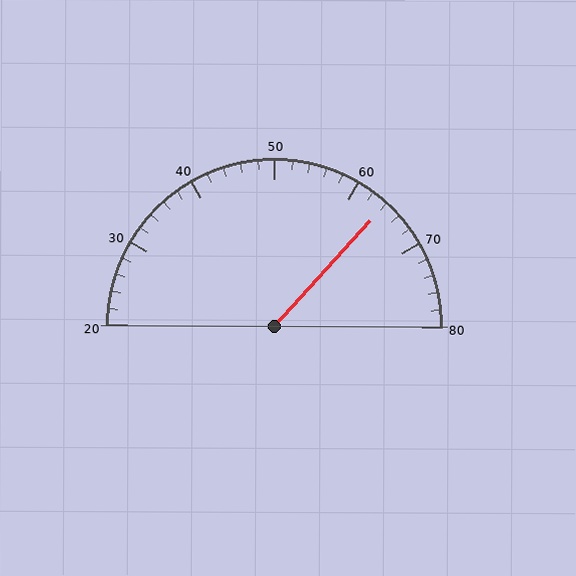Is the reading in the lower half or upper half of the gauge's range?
The reading is in the upper half of the range (20 to 80).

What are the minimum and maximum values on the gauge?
The gauge ranges from 20 to 80.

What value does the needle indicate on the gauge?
The needle indicates approximately 64.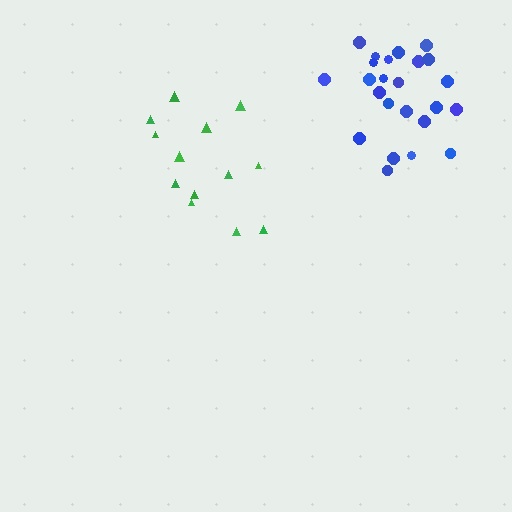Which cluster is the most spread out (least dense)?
Green.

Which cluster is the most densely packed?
Blue.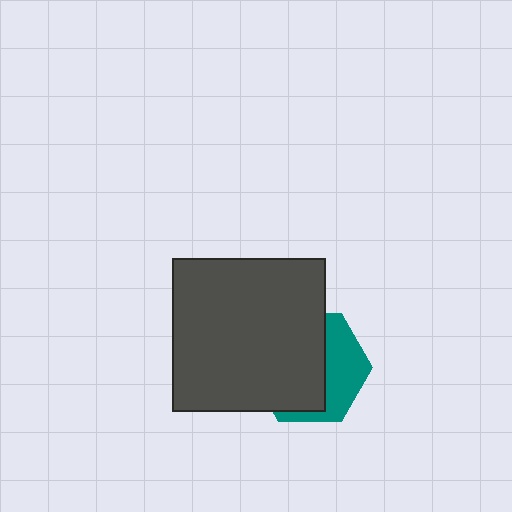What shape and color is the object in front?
The object in front is a dark gray square.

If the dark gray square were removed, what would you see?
You would see the complete teal hexagon.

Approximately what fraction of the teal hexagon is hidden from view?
Roughly 61% of the teal hexagon is hidden behind the dark gray square.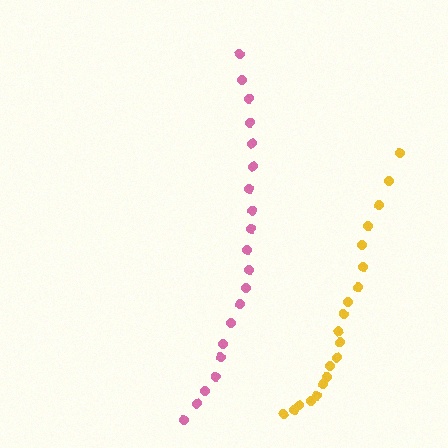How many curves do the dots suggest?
There are 2 distinct paths.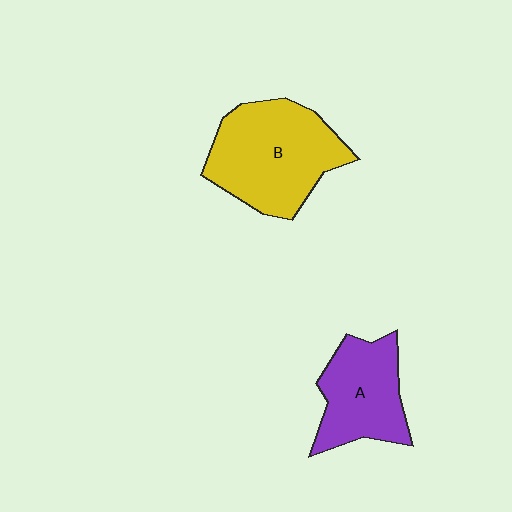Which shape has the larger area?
Shape B (yellow).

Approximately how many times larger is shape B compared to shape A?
Approximately 1.4 times.